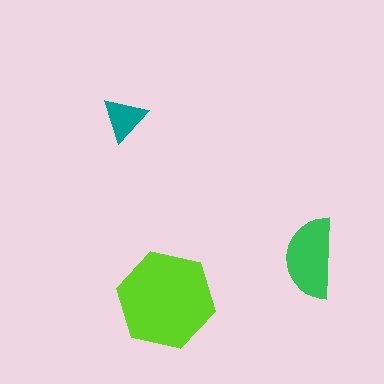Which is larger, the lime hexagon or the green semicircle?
The lime hexagon.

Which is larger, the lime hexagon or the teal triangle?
The lime hexagon.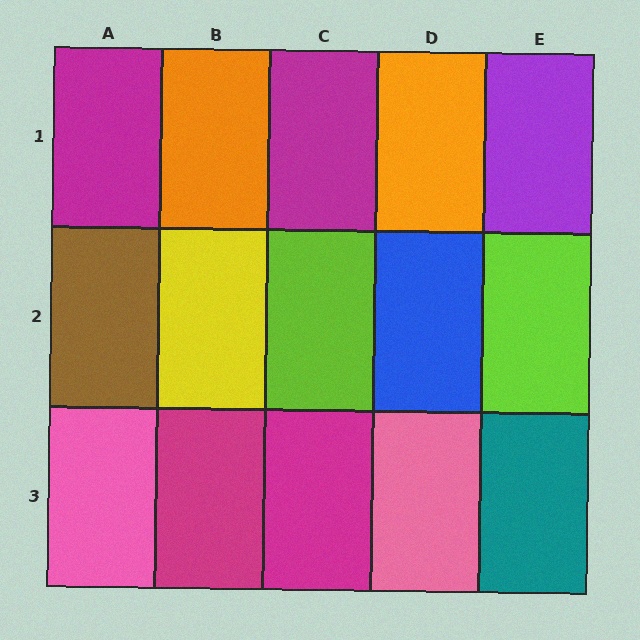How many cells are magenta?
4 cells are magenta.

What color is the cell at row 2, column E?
Lime.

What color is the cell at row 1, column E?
Purple.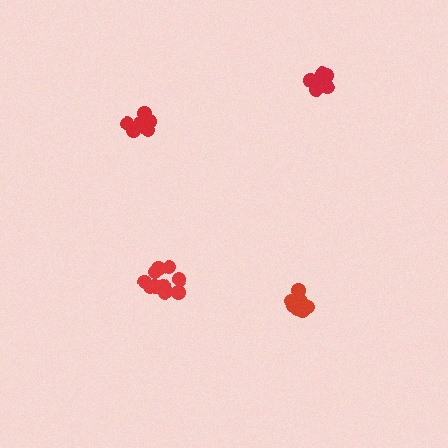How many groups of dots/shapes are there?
There are 4 groups.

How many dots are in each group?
Group 1: 10 dots, Group 2: 7 dots, Group 3: 8 dots, Group 4: 8 dots (33 total).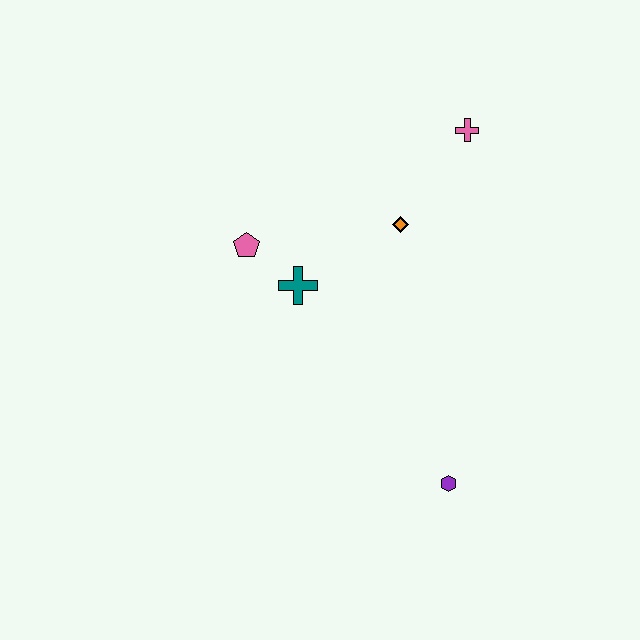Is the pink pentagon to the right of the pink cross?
No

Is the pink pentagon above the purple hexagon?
Yes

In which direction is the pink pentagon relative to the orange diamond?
The pink pentagon is to the left of the orange diamond.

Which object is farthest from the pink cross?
The purple hexagon is farthest from the pink cross.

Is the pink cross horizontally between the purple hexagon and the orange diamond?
No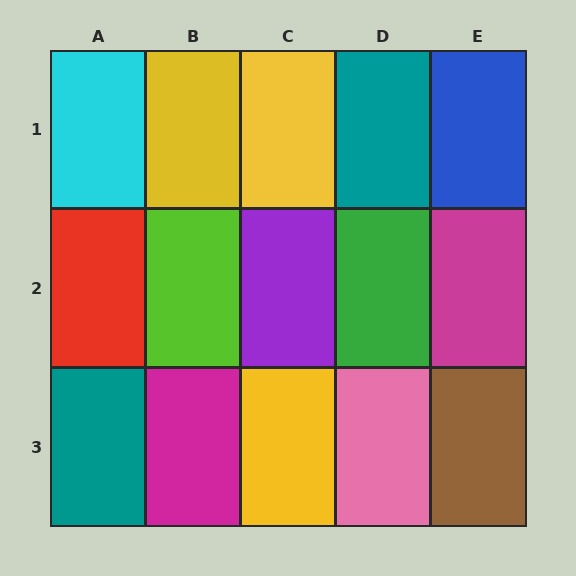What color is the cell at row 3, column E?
Brown.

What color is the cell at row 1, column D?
Teal.